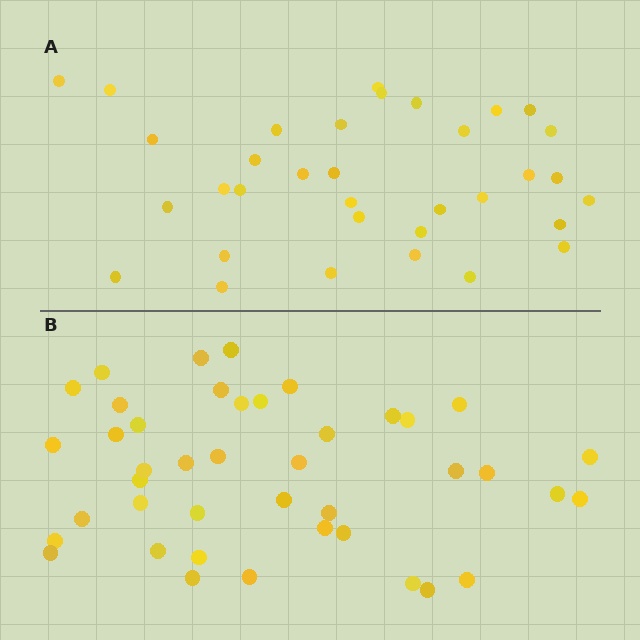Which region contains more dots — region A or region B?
Region B (the bottom region) has more dots.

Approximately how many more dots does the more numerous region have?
Region B has roughly 8 or so more dots than region A.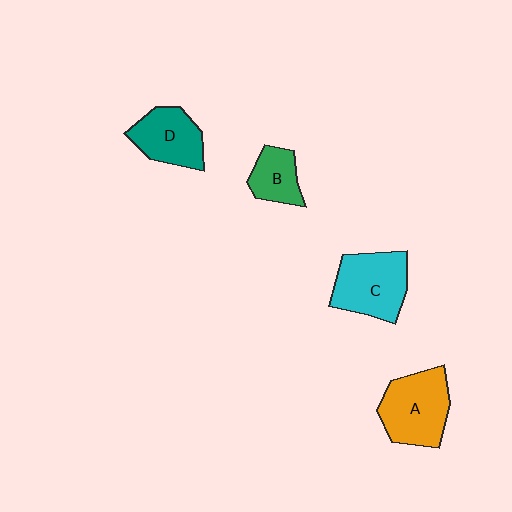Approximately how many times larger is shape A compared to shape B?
Approximately 1.9 times.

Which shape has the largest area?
Shape A (orange).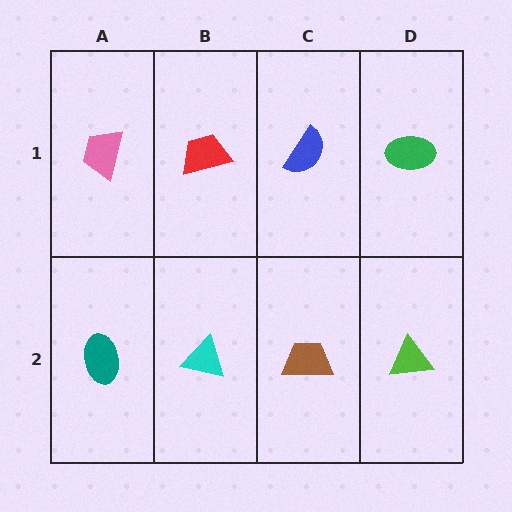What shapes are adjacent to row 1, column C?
A brown trapezoid (row 2, column C), a red trapezoid (row 1, column B), a green ellipse (row 1, column D).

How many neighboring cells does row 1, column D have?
2.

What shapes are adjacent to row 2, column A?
A pink trapezoid (row 1, column A), a cyan triangle (row 2, column B).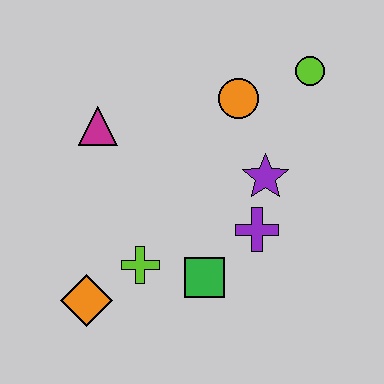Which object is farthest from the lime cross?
The lime circle is farthest from the lime cross.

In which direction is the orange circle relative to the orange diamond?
The orange circle is above the orange diamond.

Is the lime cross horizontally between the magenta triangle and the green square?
Yes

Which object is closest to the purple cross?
The purple star is closest to the purple cross.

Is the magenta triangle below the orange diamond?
No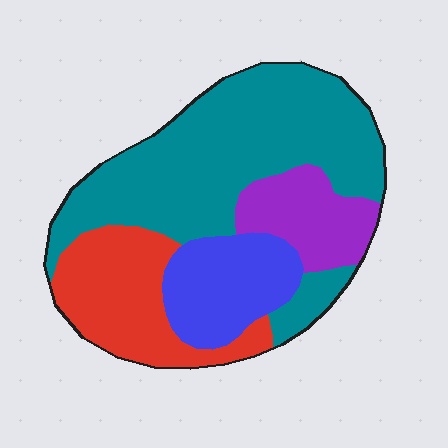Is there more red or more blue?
Red.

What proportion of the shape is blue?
Blue covers roughly 15% of the shape.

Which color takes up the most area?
Teal, at roughly 50%.